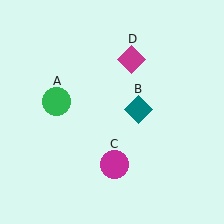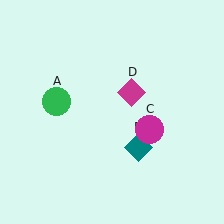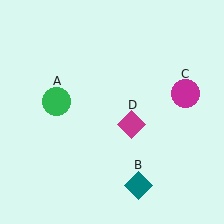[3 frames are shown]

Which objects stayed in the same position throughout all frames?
Green circle (object A) remained stationary.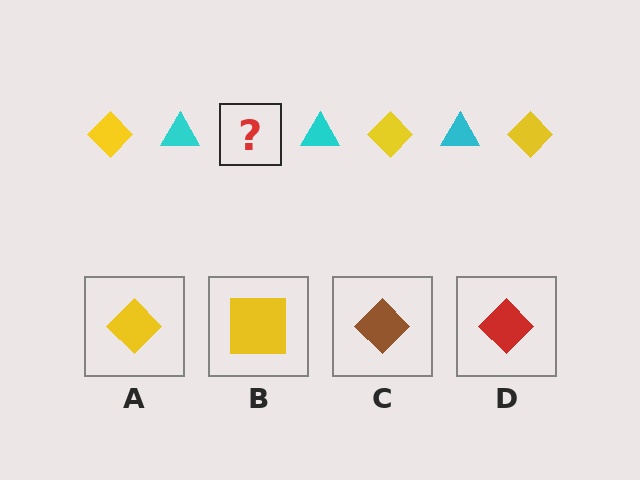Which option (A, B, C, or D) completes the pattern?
A.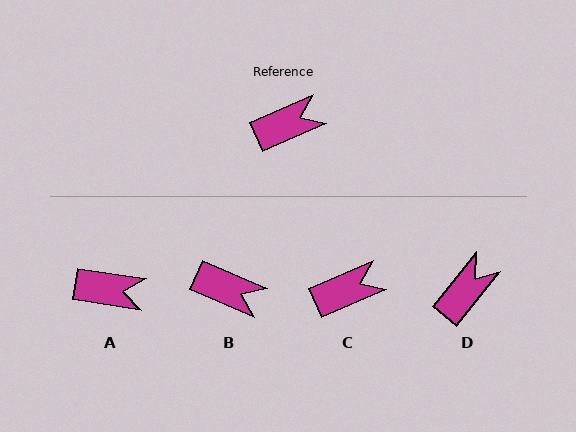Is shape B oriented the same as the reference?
No, it is off by about 48 degrees.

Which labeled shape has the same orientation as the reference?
C.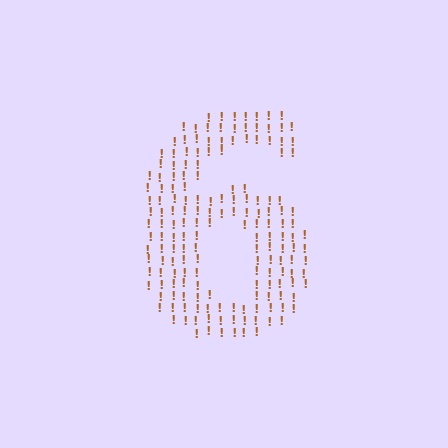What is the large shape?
The large shape is the digit 6.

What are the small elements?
The small elements are exclamation marks.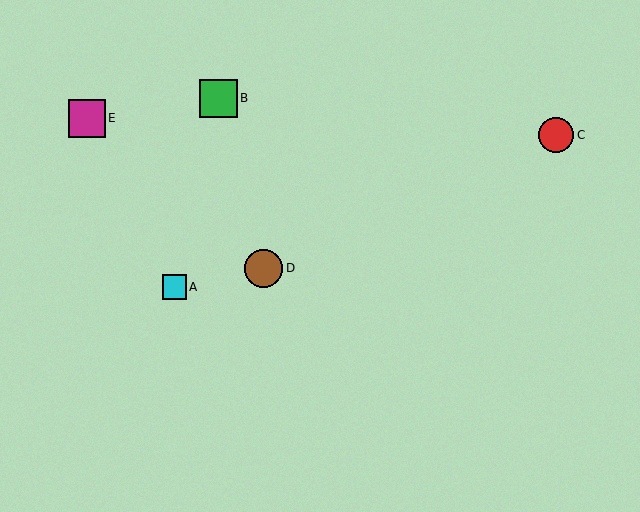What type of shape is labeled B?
Shape B is a green square.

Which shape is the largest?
The brown circle (labeled D) is the largest.